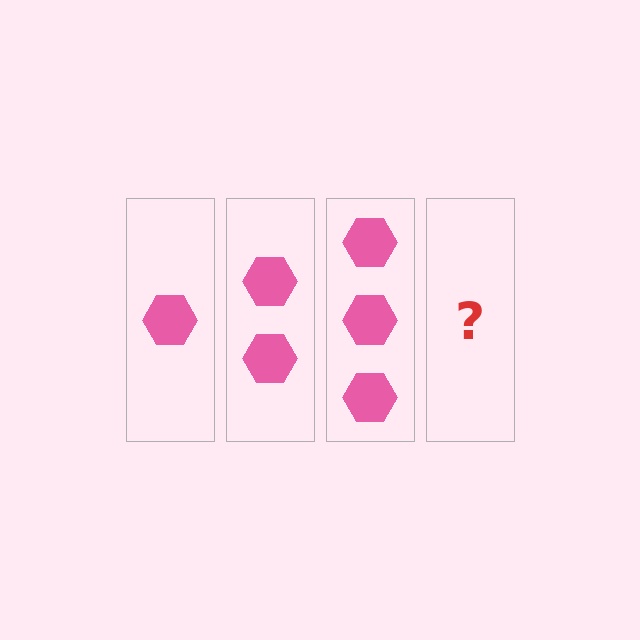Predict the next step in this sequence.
The next step is 4 hexagons.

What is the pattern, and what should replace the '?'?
The pattern is that each step adds one more hexagon. The '?' should be 4 hexagons.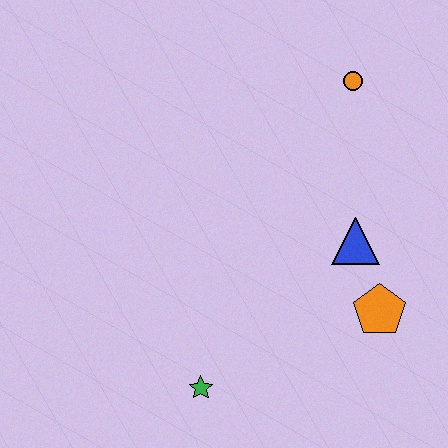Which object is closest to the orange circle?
The blue triangle is closest to the orange circle.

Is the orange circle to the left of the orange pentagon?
Yes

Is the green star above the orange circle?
No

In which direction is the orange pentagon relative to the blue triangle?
The orange pentagon is below the blue triangle.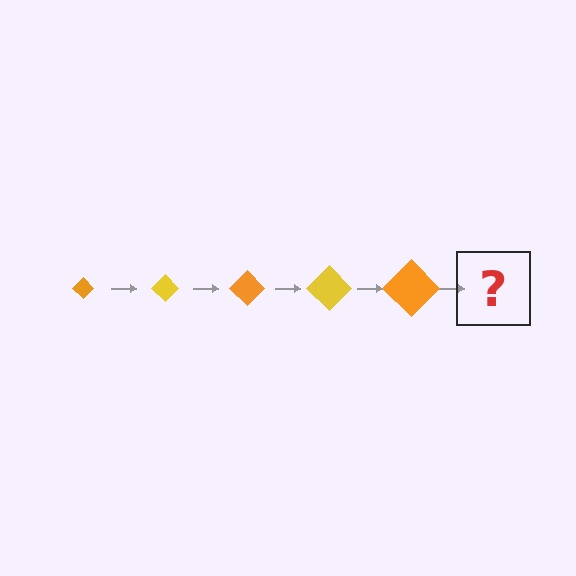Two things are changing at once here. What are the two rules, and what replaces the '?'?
The two rules are that the diamond grows larger each step and the color cycles through orange and yellow. The '?' should be a yellow diamond, larger than the previous one.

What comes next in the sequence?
The next element should be a yellow diamond, larger than the previous one.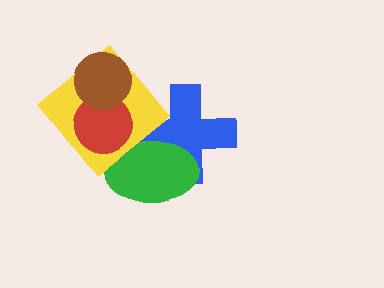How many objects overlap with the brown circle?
2 objects overlap with the brown circle.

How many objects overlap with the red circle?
3 objects overlap with the red circle.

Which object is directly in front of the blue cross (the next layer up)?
The green ellipse is directly in front of the blue cross.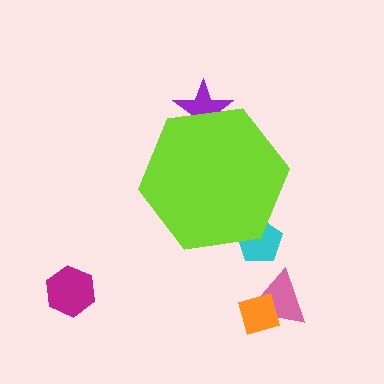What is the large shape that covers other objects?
A lime hexagon.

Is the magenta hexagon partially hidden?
No, the magenta hexagon is fully visible.